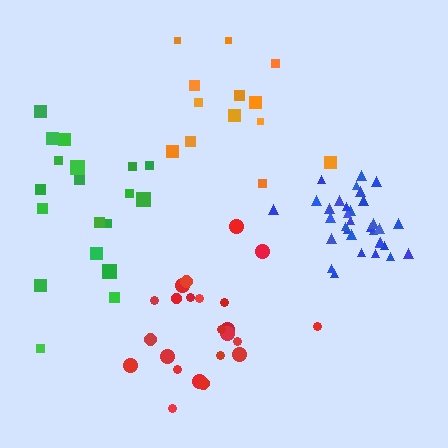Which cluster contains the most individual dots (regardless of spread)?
Blue (34).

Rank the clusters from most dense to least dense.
blue, red, orange, green.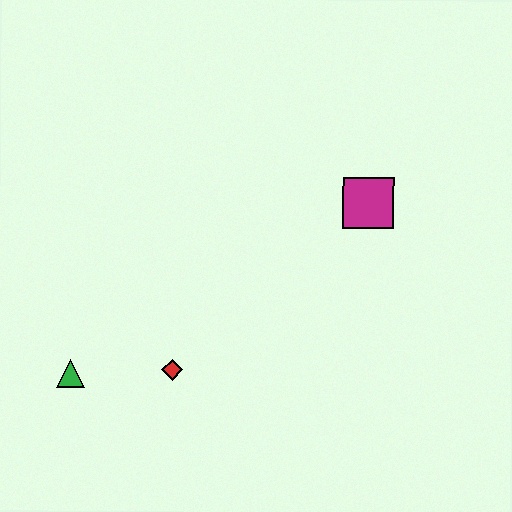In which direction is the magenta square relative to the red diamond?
The magenta square is to the right of the red diamond.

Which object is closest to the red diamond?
The green triangle is closest to the red diamond.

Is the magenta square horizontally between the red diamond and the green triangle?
No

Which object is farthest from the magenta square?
The green triangle is farthest from the magenta square.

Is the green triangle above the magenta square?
No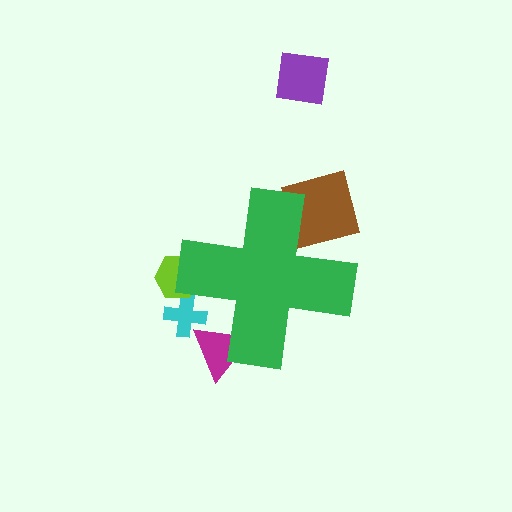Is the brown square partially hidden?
Yes, the brown square is partially hidden behind the green cross.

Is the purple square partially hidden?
No, the purple square is fully visible.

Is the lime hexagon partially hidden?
Yes, the lime hexagon is partially hidden behind the green cross.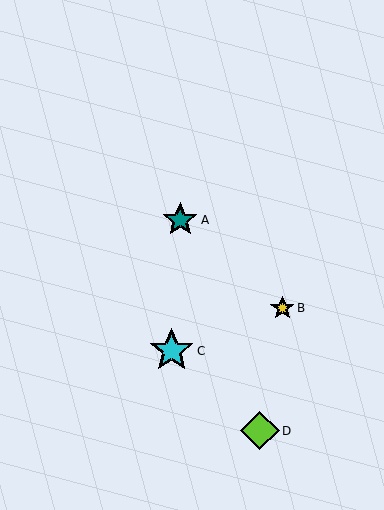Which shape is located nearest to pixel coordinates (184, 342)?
The cyan star (labeled C) at (172, 351) is nearest to that location.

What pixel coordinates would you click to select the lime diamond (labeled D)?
Click at (260, 431) to select the lime diamond D.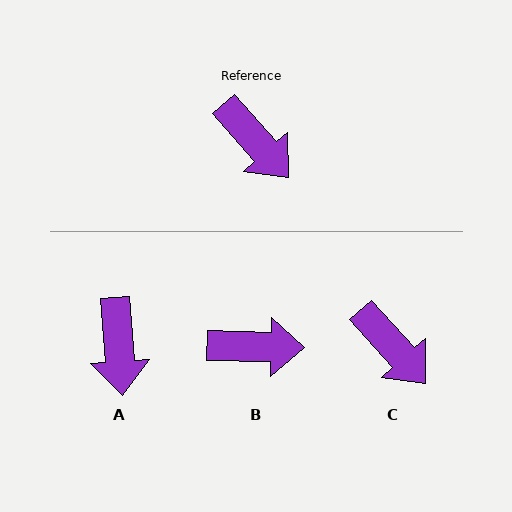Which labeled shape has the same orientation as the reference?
C.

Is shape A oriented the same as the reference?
No, it is off by about 37 degrees.